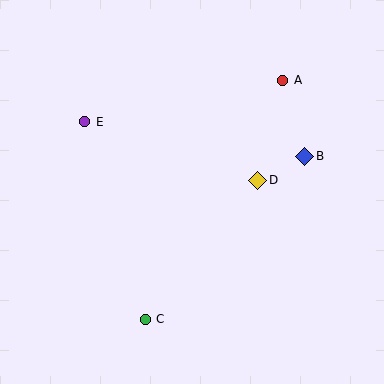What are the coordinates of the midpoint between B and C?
The midpoint between B and C is at (225, 238).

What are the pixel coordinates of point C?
Point C is at (145, 319).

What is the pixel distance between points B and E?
The distance between B and E is 223 pixels.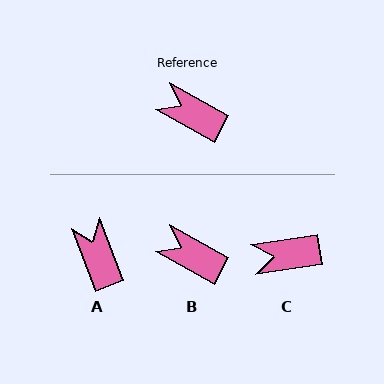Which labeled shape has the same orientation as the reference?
B.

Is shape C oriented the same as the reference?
No, it is off by about 38 degrees.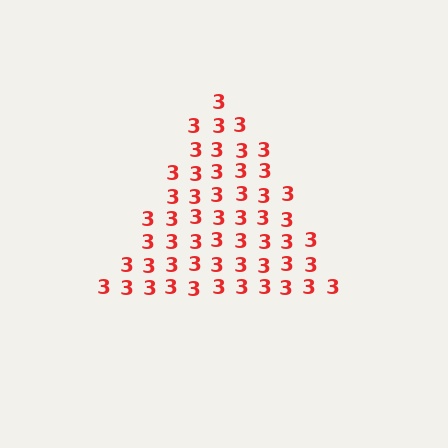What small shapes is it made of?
It is made of small digit 3's.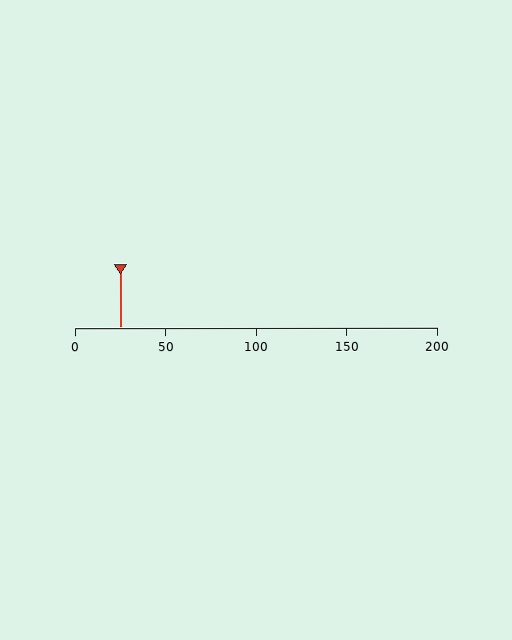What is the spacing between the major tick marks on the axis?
The major ticks are spaced 50 apart.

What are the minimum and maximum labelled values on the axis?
The axis runs from 0 to 200.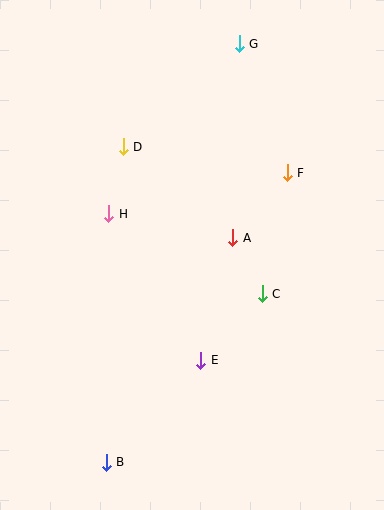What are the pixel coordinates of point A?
Point A is at (233, 238).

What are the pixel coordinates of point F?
Point F is at (287, 173).